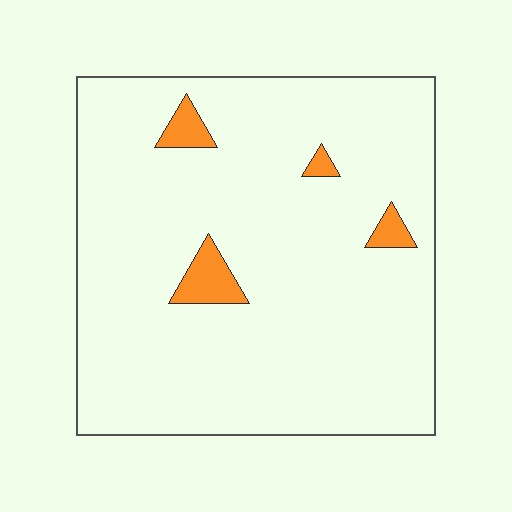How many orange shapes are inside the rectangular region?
4.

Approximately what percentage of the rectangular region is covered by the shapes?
Approximately 5%.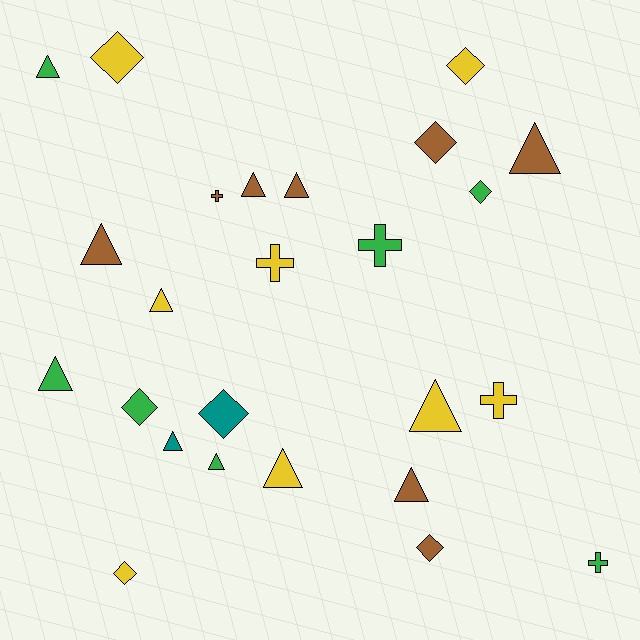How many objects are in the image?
There are 25 objects.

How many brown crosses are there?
There is 1 brown cross.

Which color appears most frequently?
Yellow, with 8 objects.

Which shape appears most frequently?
Triangle, with 12 objects.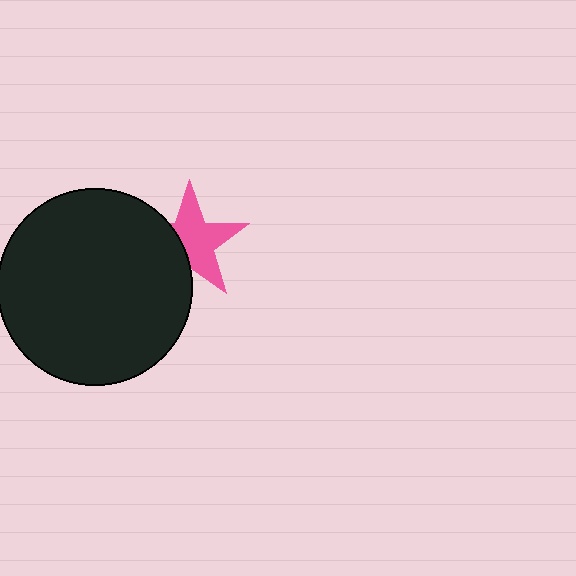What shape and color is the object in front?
The object in front is a black circle.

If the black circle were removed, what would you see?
You would see the complete pink star.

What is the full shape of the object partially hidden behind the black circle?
The partially hidden object is a pink star.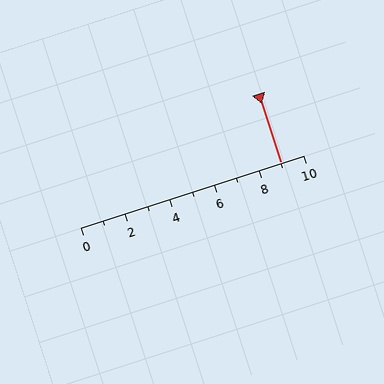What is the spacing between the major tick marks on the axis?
The major ticks are spaced 2 apart.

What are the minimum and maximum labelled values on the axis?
The axis runs from 0 to 10.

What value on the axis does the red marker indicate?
The marker indicates approximately 9.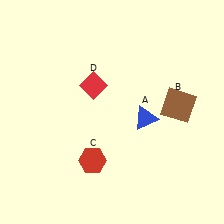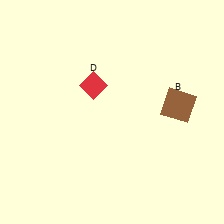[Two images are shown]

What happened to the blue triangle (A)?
The blue triangle (A) was removed in Image 2. It was in the bottom-right area of Image 1.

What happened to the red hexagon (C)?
The red hexagon (C) was removed in Image 2. It was in the bottom-left area of Image 1.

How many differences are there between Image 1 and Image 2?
There are 2 differences between the two images.